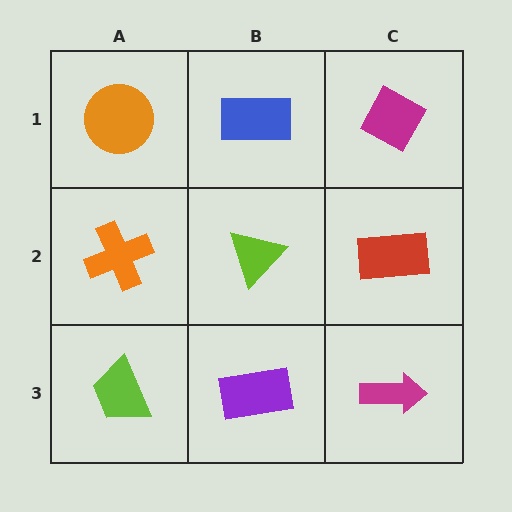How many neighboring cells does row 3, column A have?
2.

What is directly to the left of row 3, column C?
A purple rectangle.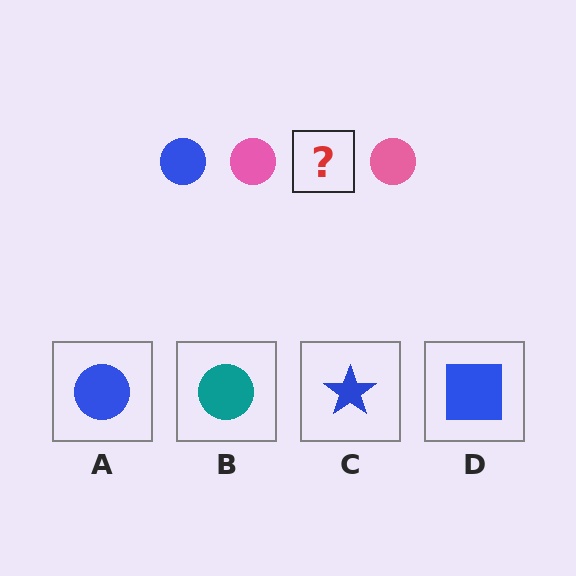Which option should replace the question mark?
Option A.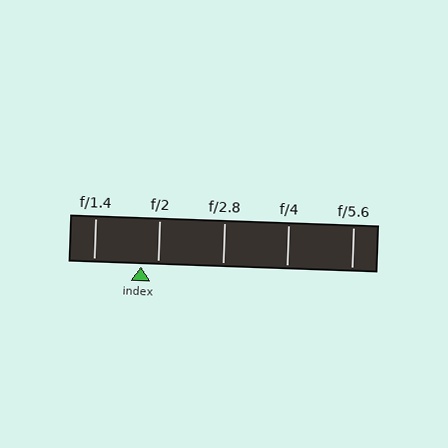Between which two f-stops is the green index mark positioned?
The index mark is between f/1.4 and f/2.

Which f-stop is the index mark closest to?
The index mark is closest to f/2.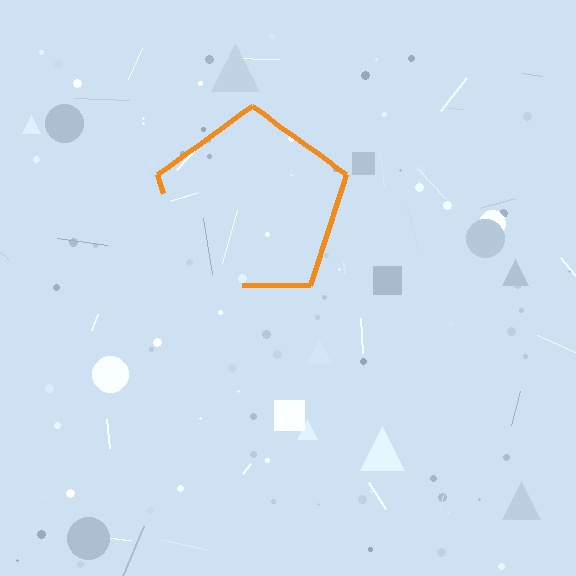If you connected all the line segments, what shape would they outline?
They would outline a pentagon.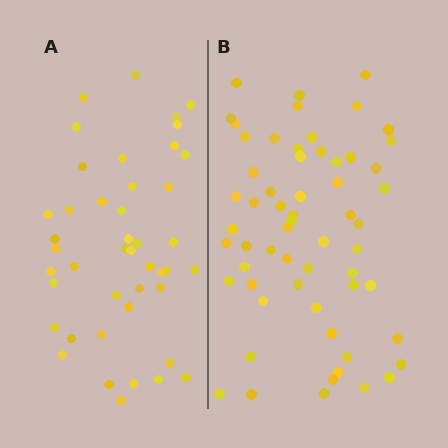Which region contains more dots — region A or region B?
Region B (the right region) has more dots.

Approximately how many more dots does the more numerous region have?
Region B has approximately 15 more dots than region A.